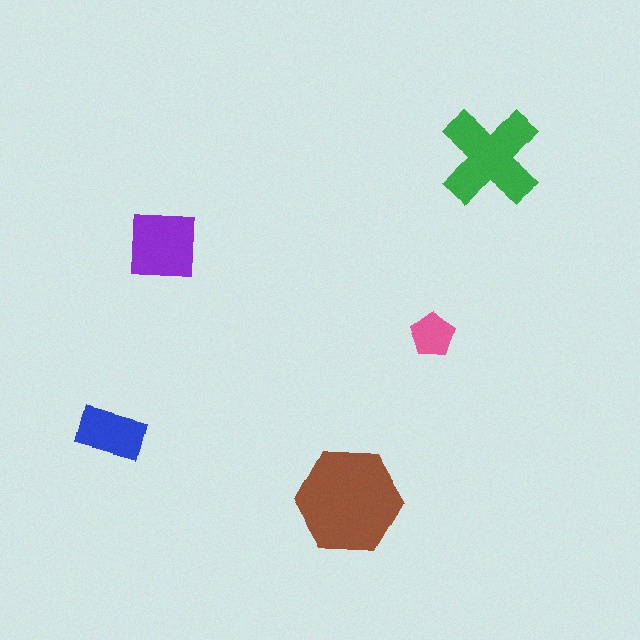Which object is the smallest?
The pink pentagon.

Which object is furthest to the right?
The green cross is rightmost.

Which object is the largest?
The brown hexagon.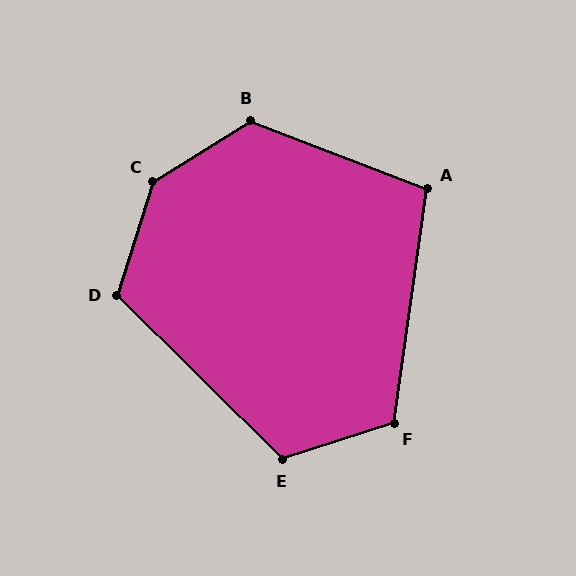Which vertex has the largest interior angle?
C, at approximately 140 degrees.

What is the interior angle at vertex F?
Approximately 116 degrees (obtuse).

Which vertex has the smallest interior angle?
A, at approximately 103 degrees.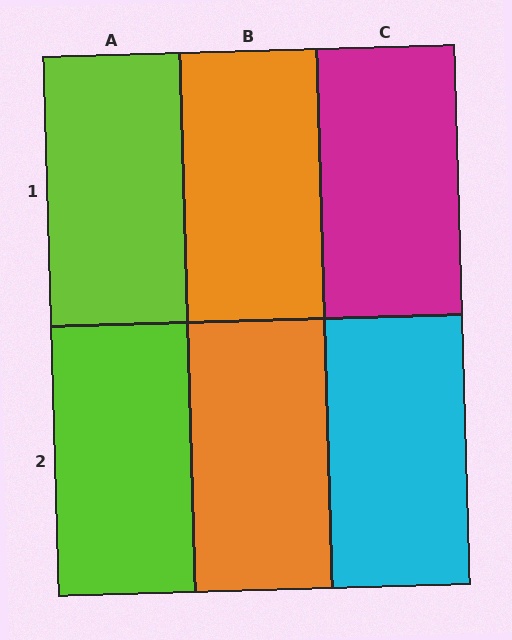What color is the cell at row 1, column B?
Orange.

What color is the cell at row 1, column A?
Lime.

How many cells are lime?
2 cells are lime.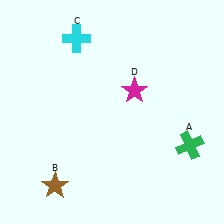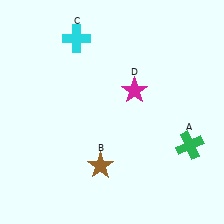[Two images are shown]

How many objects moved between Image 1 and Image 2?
1 object moved between the two images.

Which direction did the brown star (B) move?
The brown star (B) moved right.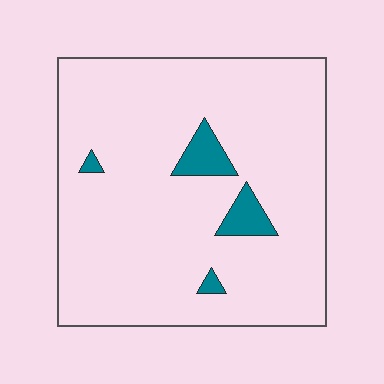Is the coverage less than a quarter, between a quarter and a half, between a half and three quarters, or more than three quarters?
Less than a quarter.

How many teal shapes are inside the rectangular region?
4.